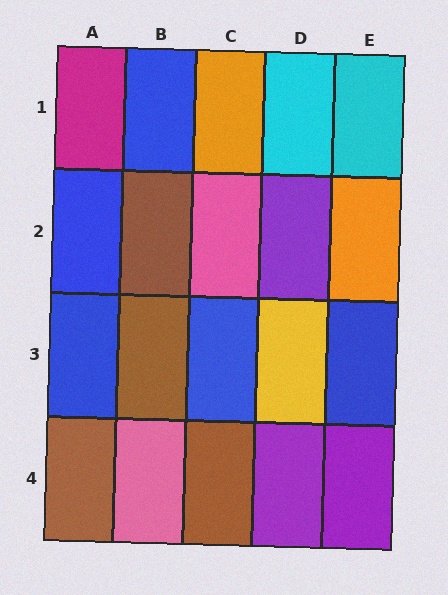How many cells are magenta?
1 cell is magenta.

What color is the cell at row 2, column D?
Purple.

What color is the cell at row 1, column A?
Magenta.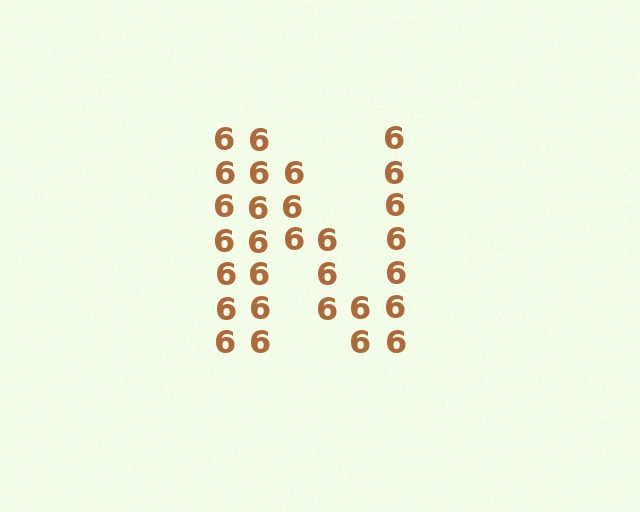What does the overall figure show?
The overall figure shows the letter N.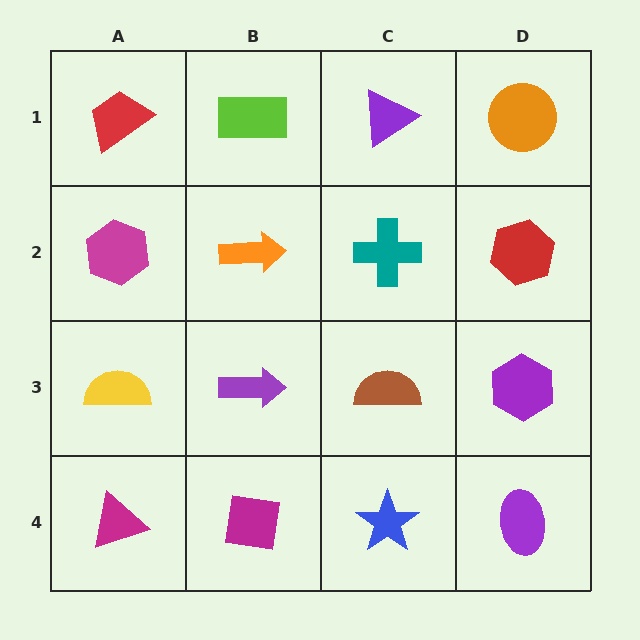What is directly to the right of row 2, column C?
A red hexagon.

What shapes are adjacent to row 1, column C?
A teal cross (row 2, column C), a lime rectangle (row 1, column B), an orange circle (row 1, column D).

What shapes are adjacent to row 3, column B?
An orange arrow (row 2, column B), a magenta square (row 4, column B), a yellow semicircle (row 3, column A), a brown semicircle (row 3, column C).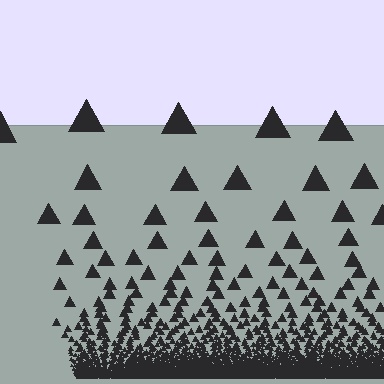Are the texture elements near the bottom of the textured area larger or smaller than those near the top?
Smaller. The gradient is inverted — elements near the bottom are smaller and denser.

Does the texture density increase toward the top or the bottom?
Density increases toward the bottom.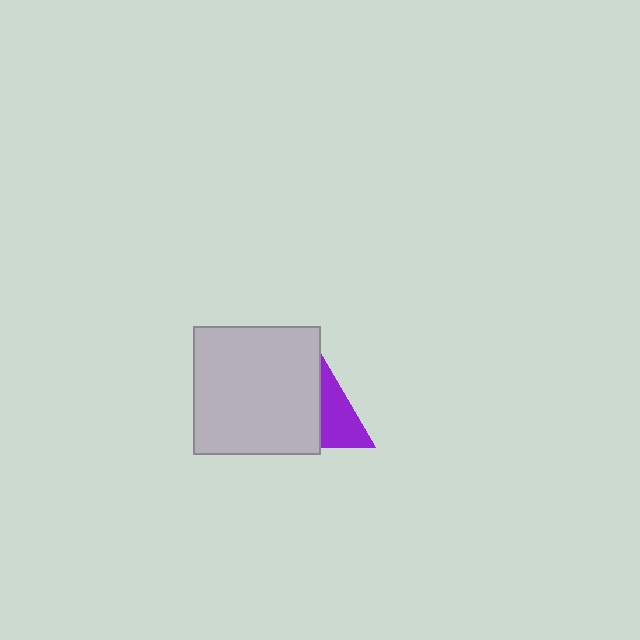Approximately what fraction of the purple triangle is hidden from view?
Roughly 67% of the purple triangle is hidden behind the light gray square.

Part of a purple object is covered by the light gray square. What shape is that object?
It is a triangle.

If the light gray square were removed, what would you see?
You would see the complete purple triangle.